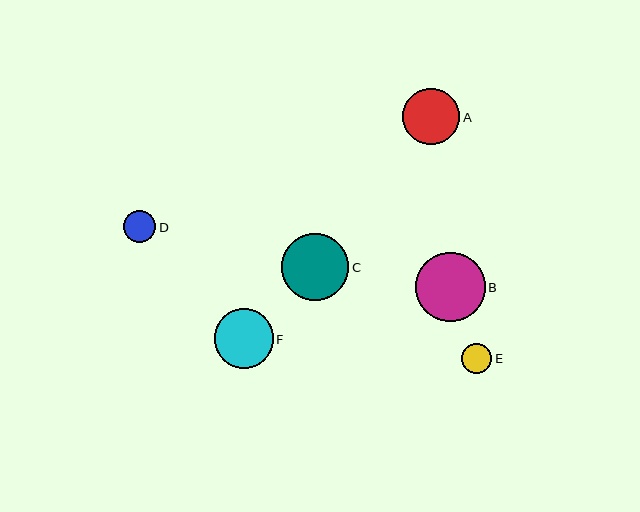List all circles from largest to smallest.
From largest to smallest: B, C, F, A, D, E.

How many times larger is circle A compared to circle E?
Circle A is approximately 1.9 times the size of circle E.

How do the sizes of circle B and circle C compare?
Circle B and circle C are approximately the same size.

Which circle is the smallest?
Circle E is the smallest with a size of approximately 30 pixels.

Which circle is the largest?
Circle B is the largest with a size of approximately 69 pixels.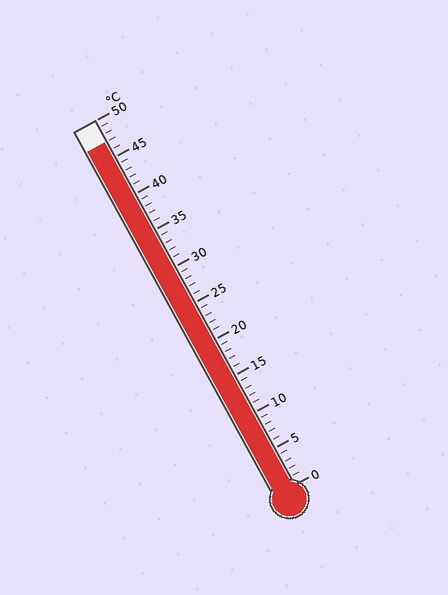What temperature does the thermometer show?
The thermometer shows approximately 47°C.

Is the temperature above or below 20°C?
The temperature is above 20°C.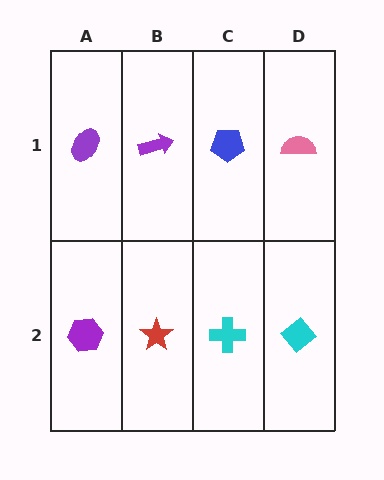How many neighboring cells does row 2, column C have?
3.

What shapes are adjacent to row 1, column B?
A red star (row 2, column B), a purple ellipse (row 1, column A), a blue pentagon (row 1, column C).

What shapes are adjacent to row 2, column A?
A purple ellipse (row 1, column A), a red star (row 2, column B).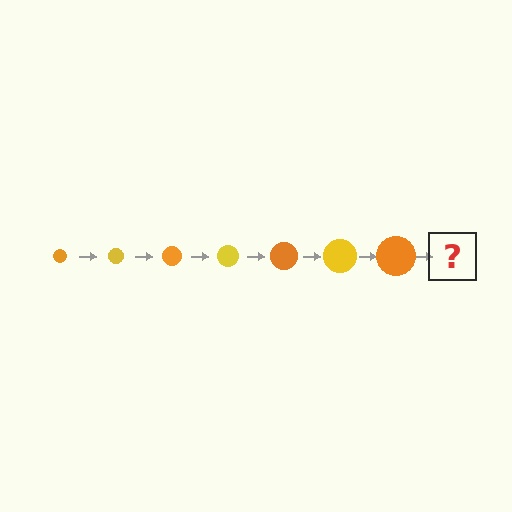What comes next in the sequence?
The next element should be a yellow circle, larger than the previous one.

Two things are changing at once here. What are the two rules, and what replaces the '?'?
The two rules are that the circle grows larger each step and the color cycles through orange and yellow. The '?' should be a yellow circle, larger than the previous one.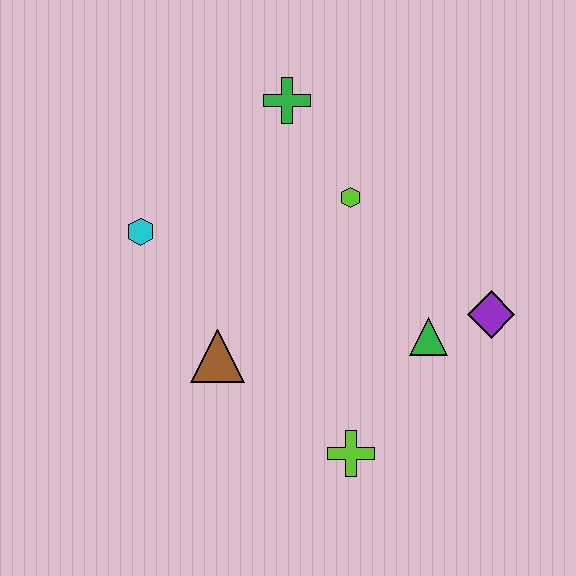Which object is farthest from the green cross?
The lime cross is farthest from the green cross.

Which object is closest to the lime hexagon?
The green cross is closest to the lime hexagon.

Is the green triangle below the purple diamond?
Yes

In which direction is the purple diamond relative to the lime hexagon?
The purple diamond is to the right of the lime hexagon.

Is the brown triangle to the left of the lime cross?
Yes